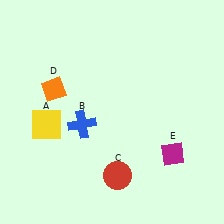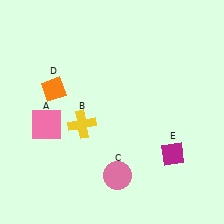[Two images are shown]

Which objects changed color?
A changed from yellow to pink. B changed from blue to yellow. C changed from red to pink.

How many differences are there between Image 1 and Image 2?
There are 3 differences between the two images.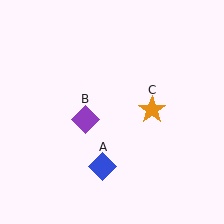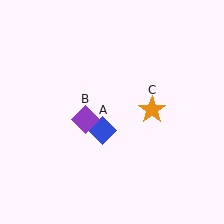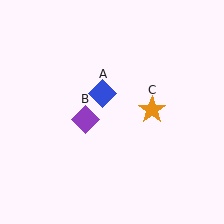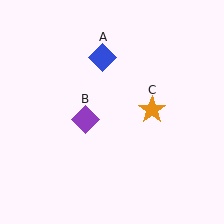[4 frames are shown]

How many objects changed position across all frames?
1 object changed position: blue diamond (object A).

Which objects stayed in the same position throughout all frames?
Purple diamond (object B) and orange star (object C) remained stationary.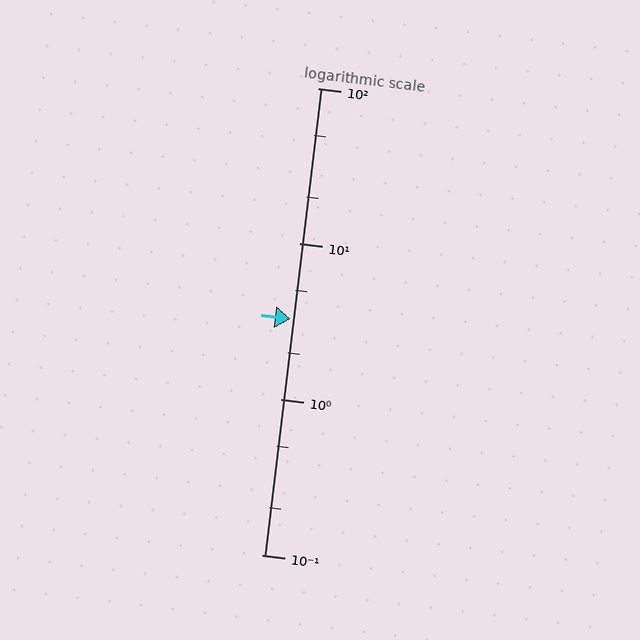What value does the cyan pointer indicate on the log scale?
The pointer indicates approximately 3.3.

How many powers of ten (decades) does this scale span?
The scale spans 3 decades, from 0.1 to 100.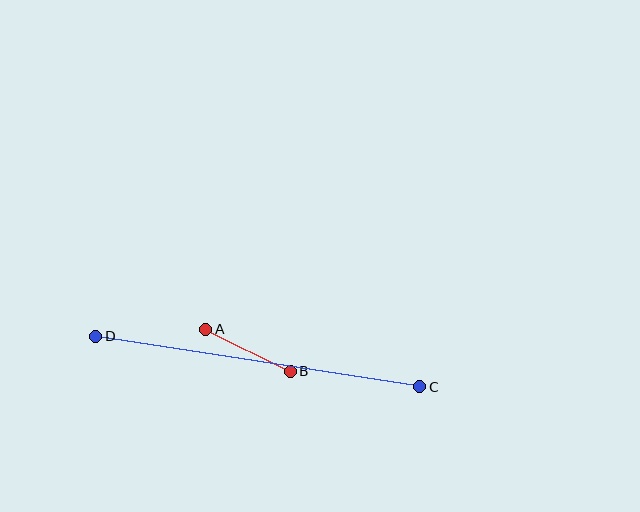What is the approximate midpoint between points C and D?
The midpoint is at approximately (258, 362) pixels.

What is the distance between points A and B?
The distance is approximately 94 pixels.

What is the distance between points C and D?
The distance is approximately 328 pixels.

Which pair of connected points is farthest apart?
Points C and D are farthest apart.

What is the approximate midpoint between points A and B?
The midpoint is at approximately (248, 350) pixels.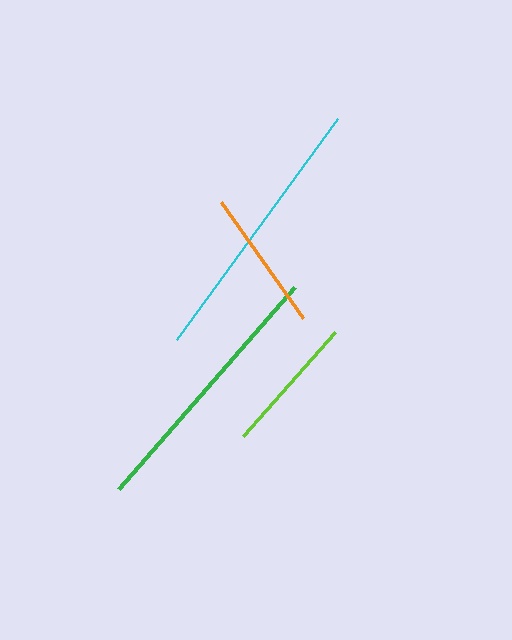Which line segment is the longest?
The cyan line is the longest at approximately 273 pixels.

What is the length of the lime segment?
The lime segment is approximately 139 pixels long.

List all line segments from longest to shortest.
From longest to shortest: cyan, green, orange, lime.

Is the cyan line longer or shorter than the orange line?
The cyan line is longer than the orange line.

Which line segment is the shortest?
The lime line is the shortest at approximately 139 pixels.